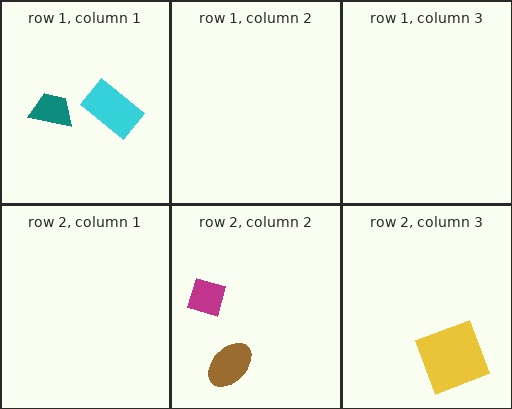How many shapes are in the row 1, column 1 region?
2.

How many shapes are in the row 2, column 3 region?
1.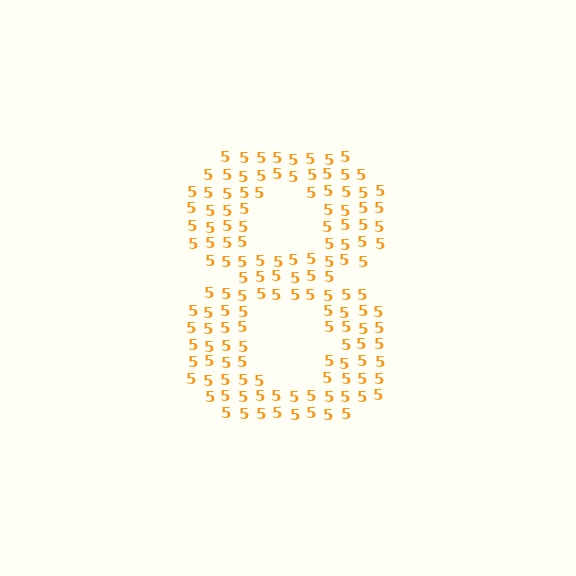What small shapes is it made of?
It is made of small digit 5's.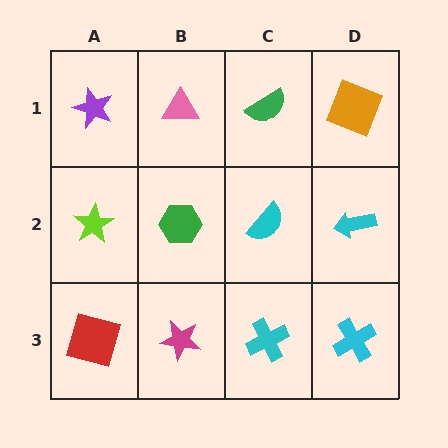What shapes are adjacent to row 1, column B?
A green hexagon (row 2, column B), a purple star (row 1, column A), a green semicircle (row 1, column C).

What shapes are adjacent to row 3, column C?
A cyan semicircle (row 2, column C), a magenta star (row 3, column B), a cyan cross (row 3, column D).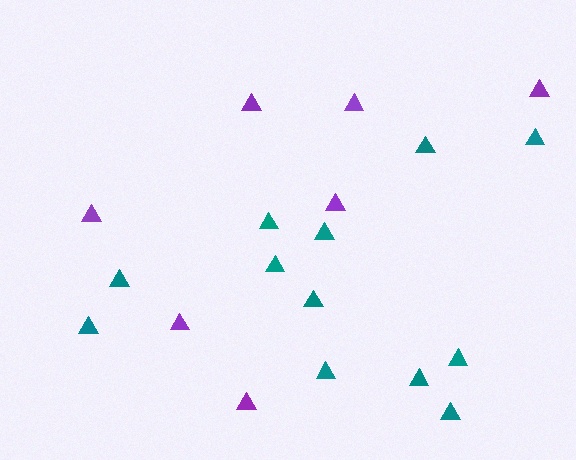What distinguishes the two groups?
There are 2 groups: one group of purple triangles (7) and one group of teal triangles (12).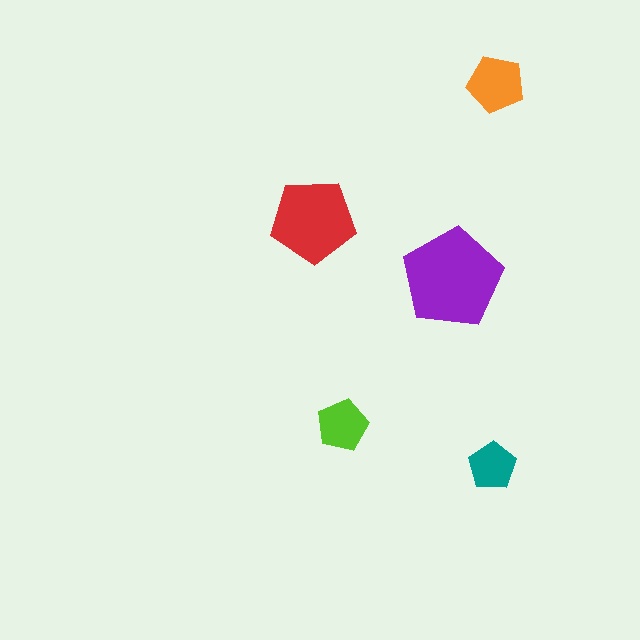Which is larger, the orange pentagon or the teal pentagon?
The orange one.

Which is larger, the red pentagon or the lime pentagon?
The red one.